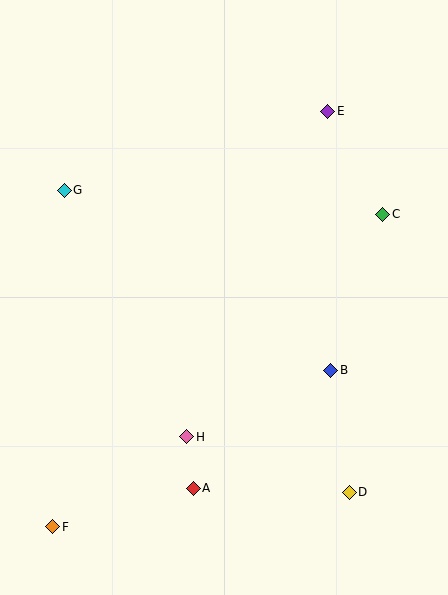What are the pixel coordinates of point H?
Point H is at (187, 437).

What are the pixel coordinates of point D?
Point D is at (349, 492).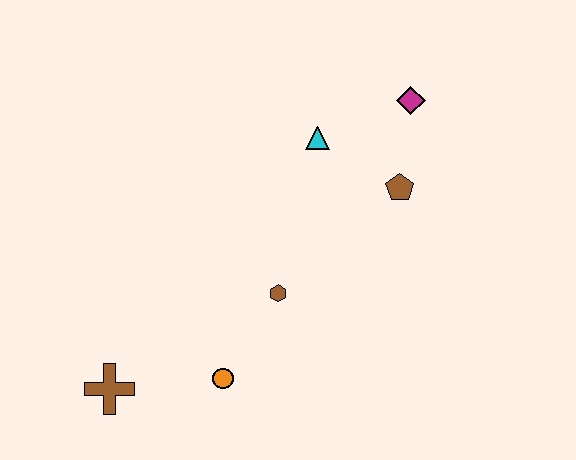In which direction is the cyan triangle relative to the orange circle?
The cyan triangle is above the orange circle.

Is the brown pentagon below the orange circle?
No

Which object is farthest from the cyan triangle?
The brown cross is farthest from the cyan triangle.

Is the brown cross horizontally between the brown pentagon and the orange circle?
No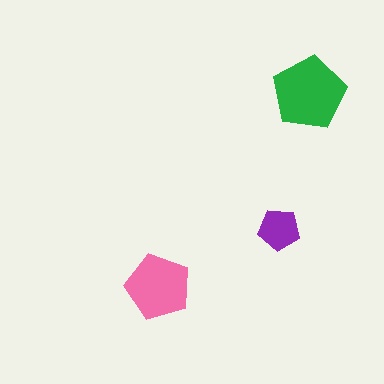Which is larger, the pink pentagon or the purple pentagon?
The pink one.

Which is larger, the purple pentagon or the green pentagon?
The green one.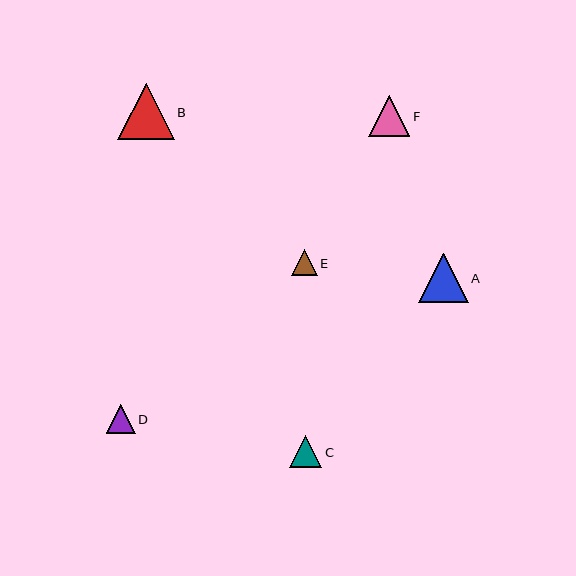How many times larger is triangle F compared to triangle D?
Triangle F is approximately 1.4 times the size of triangle D.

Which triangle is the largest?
Triangle B is the largest with a size of approximately 57 pixels.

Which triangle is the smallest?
Triangle E is the smallest with a size of approximately 26 pixels.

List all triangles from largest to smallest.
From largest to smallest: B, A, F, C, D, E.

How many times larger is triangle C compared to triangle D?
Triangle C is approximately 1.1 times the size of triangle D.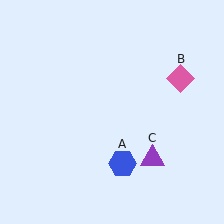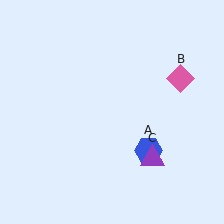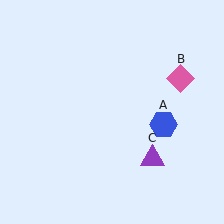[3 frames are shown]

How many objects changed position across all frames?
1 object changed position: blue hexagon (object A).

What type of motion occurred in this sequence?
The blue hexagon (object A) rotated counterclockwise around the center of the scene.